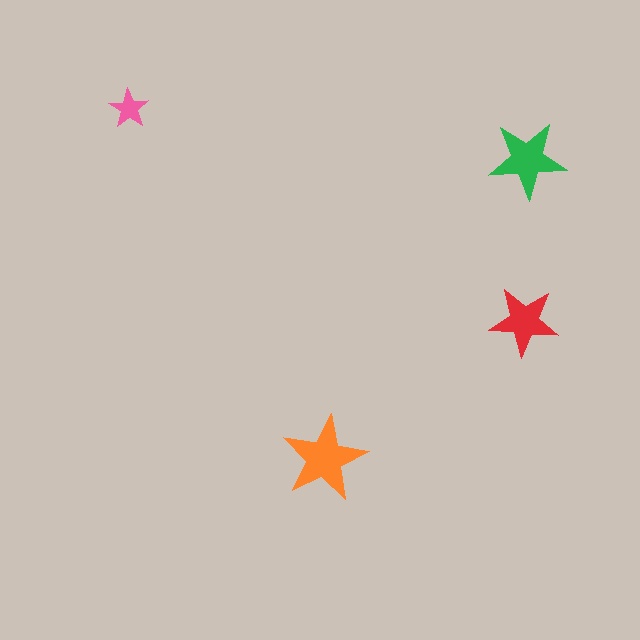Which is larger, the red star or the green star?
The green one.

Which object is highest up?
The pink star is topmost.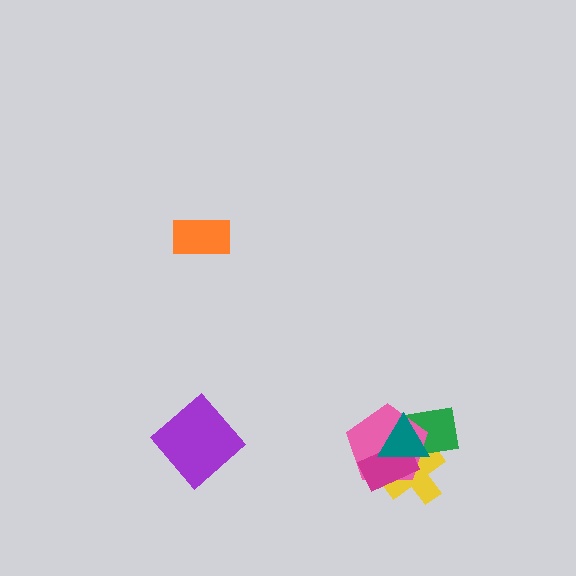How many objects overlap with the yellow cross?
4 objects overlap with the yellow cross.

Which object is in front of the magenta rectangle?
The teal triangle is in front of the magenta rectangle.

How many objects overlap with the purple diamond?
0 objects overlap with the purple diamond.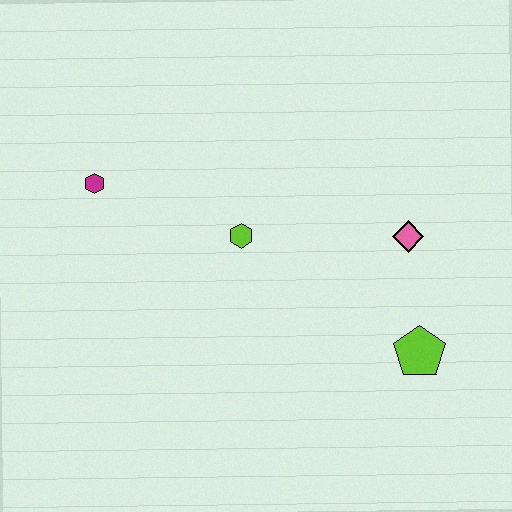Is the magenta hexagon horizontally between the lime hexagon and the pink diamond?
No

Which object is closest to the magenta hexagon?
The lime hexagon is closest to the magenta hexagon.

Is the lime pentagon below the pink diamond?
Yes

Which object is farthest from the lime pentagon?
The magenta hexagon is farthest from the lime pentagon.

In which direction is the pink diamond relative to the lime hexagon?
The pink diamond is to the right of the lime hexagon.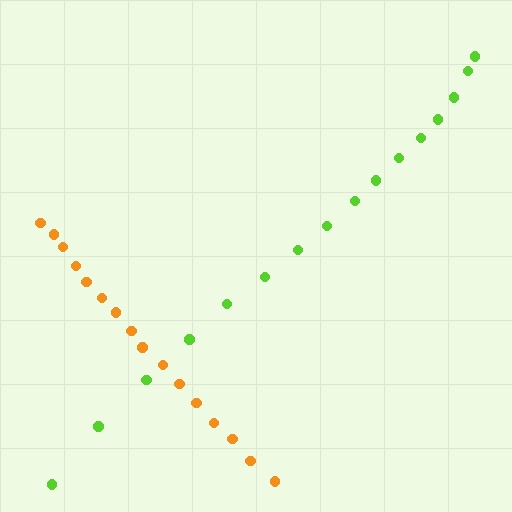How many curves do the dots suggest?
There are 2 distinct paths.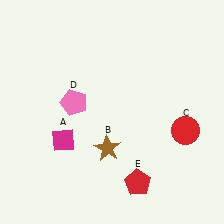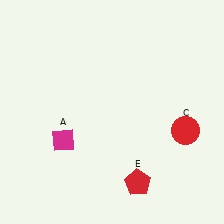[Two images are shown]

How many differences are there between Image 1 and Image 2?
There are 2 differences between the two images.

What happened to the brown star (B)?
The brown star (B) was removed in Image 2. It was in the bottom-left area of Image 1.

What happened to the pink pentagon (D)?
The pink pentagon (D) was removed in Image 2. It was in the top-left area of Image 1.